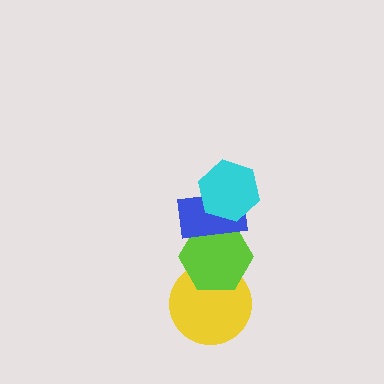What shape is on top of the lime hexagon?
The blue rectangle is on top of the lime hexagon.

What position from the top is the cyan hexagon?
The cyan hexagon is 1st from the top.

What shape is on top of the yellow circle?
The lime hexagon is on top of the yellow circle.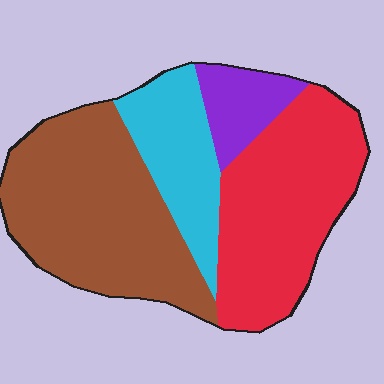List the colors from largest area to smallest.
From largest to smallest: brown, red, cyan, purple.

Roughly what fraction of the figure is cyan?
Cyan covers around 15% of the figure.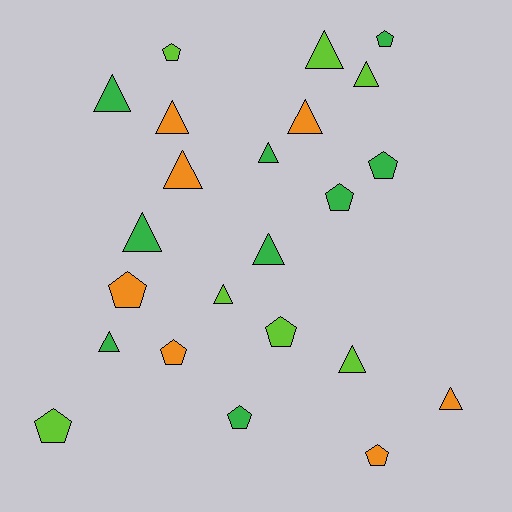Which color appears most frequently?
Green, with 9 objects.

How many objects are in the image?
There are 23 objects.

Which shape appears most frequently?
Triangle, with 13 objects.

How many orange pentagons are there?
There are 3 orange pentagons.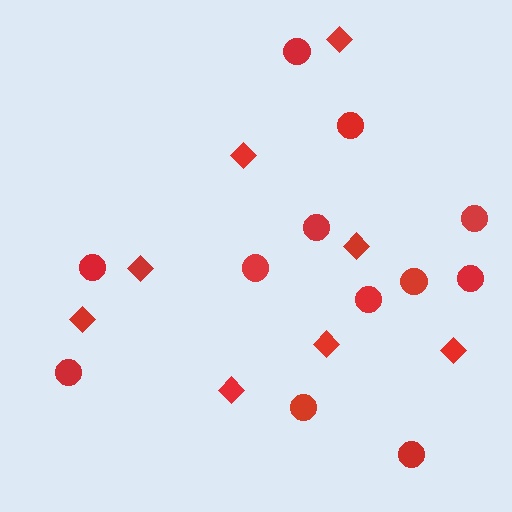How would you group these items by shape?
There are 2 groups: one group of circles (12) and one group of diamonds (8).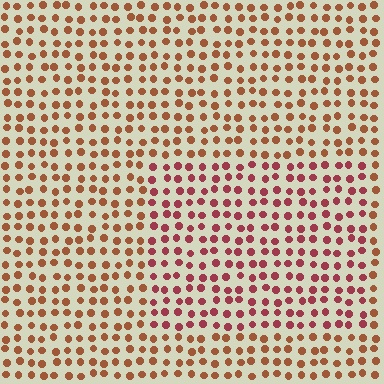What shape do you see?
I see a rectangle.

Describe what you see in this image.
The image is filled with small brown elements in a uniform arrangement. A rectangle-shaped region is visible where the elements are tinted to a slightly different hue, forming a subtle color boundary.